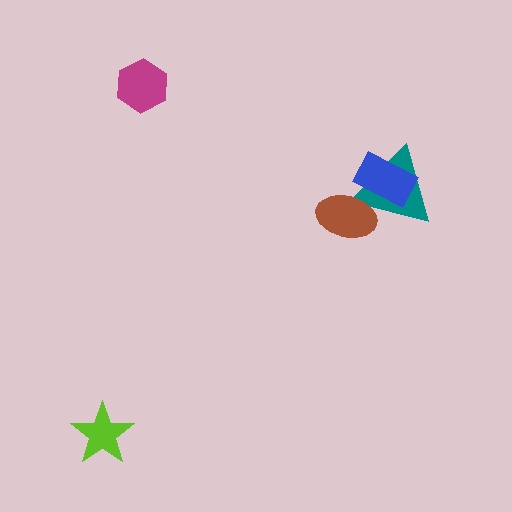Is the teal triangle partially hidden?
Yes, it is partially covered by another shape.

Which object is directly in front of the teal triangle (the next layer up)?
The brown ellipse is directly in front of the teal triangle.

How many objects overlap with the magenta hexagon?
0 objects overlap with the magenta hexagon.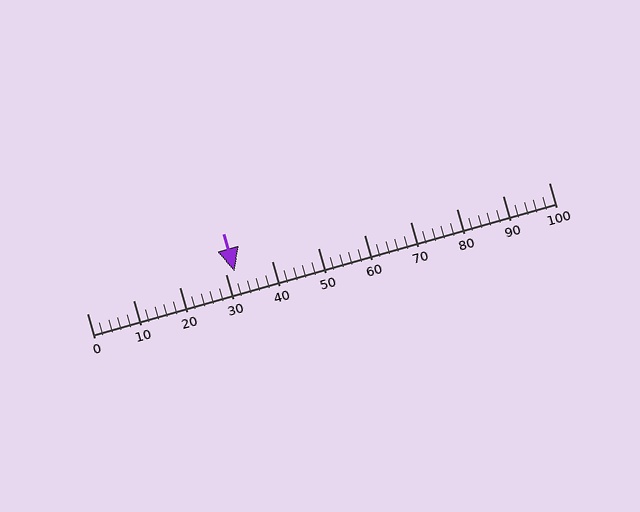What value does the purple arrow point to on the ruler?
The purple arrow points to approximately 32.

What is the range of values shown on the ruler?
The ruler shows values from 0 to 100.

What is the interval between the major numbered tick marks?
The major tick marks are spaced 10 units apart.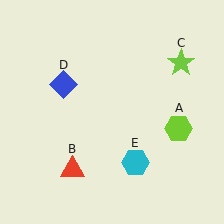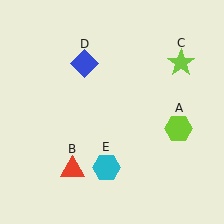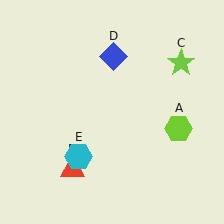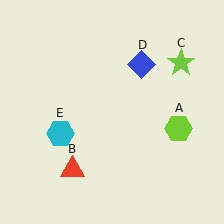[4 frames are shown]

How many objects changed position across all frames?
2 objects changed position: blue diamond (object D), cyan hexagon (object E).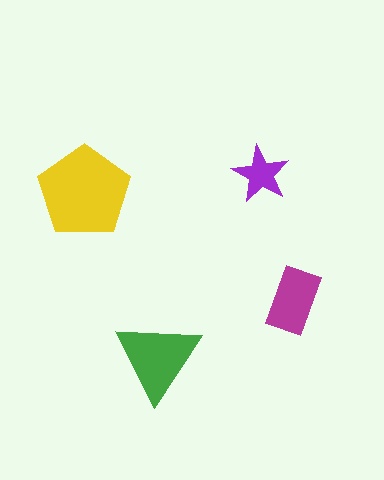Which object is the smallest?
The purple star.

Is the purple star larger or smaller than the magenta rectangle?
Smaller.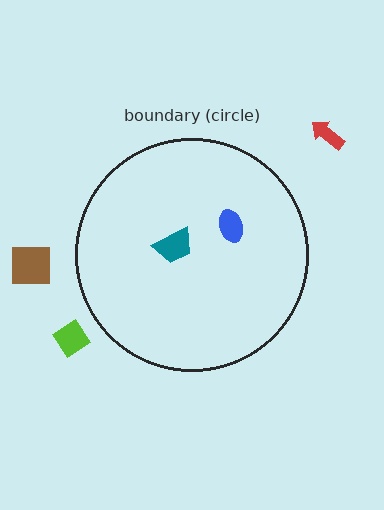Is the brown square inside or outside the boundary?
Outside.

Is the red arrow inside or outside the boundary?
Outside.